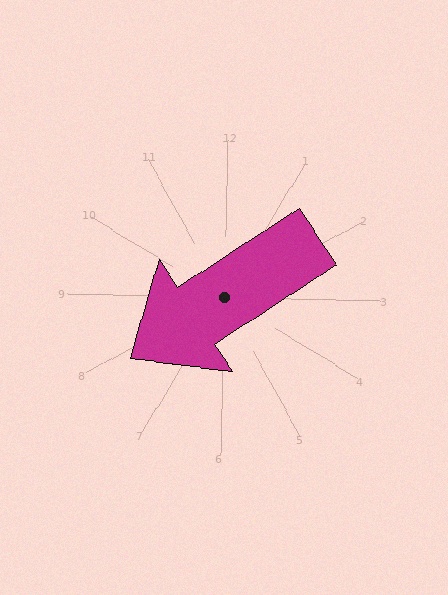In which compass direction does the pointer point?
Southwest.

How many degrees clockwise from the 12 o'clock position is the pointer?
Approximately 236 degrees.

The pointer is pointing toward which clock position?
Roughly 8 o'clock.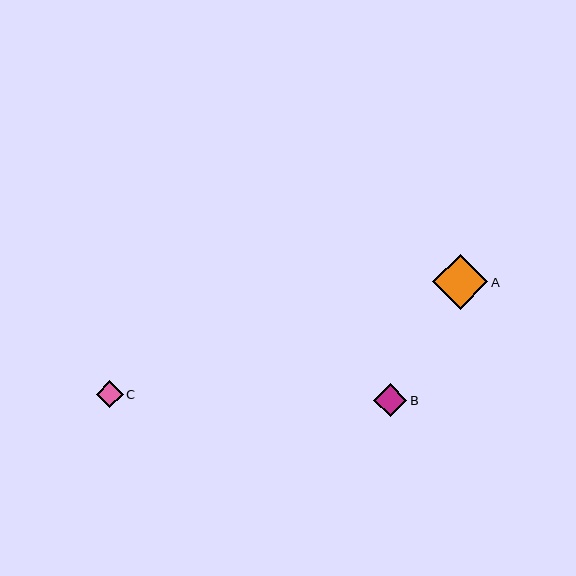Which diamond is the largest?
Diamond A is the largest with a size of approximately 55 pixels.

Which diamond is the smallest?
Diamond C is the smallest with a size of approximately 27 pixels.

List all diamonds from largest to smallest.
From largest to smallest: A, B, C.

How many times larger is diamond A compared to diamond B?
Diamond A is approximately 1.7 times the size of diamond B.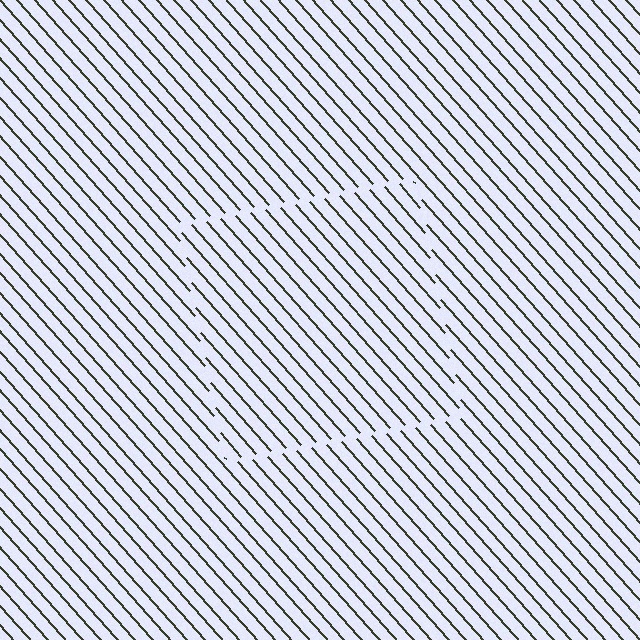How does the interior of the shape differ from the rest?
The interior of the shape contains the same grating, shifted by half a period — the contour is defined by the phase discontinuity where line-ends from the inner and outer gratings abut.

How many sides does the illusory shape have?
4 sides — the line-ends trace a square.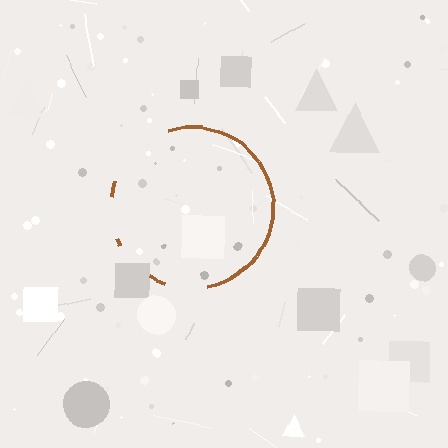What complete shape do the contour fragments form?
The contour fragments form a circle.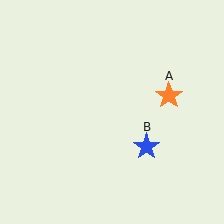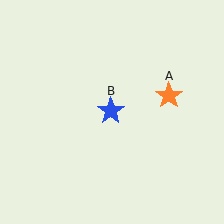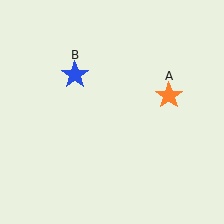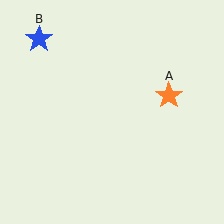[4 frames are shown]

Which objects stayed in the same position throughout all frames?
Orange star (object A) remained stationary.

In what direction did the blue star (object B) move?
The blue star (object B) moved up and to the left.